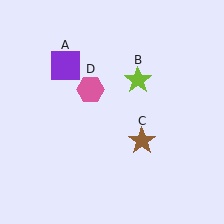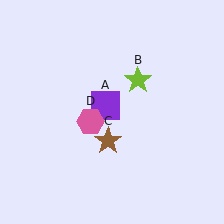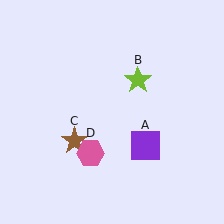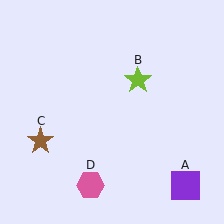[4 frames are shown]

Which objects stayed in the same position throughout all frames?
Lime star (object B) remained stationary.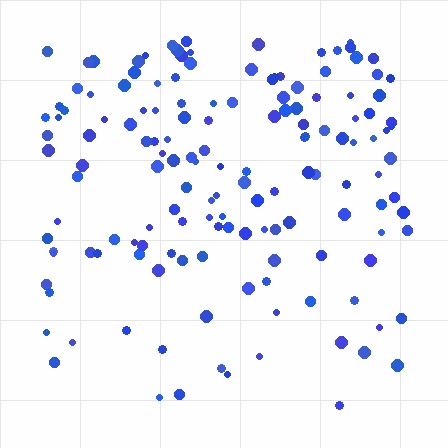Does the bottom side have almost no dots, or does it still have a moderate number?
Still a moderate number, just noticeably fewer than the top.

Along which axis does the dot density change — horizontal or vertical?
Vertical.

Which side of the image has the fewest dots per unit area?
The bottom.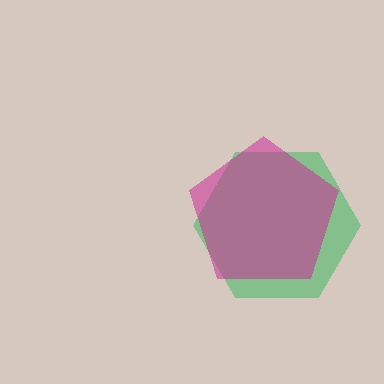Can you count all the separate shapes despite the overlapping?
Yes, there are 2 separate shapes.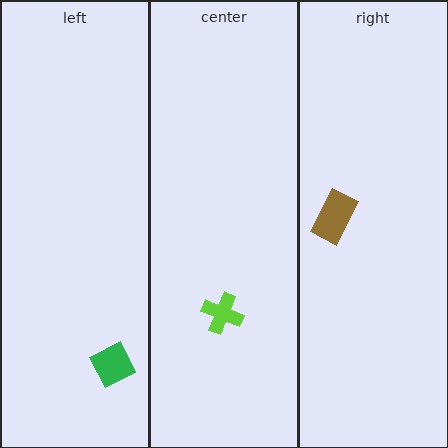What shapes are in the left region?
The green square.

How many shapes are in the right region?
1.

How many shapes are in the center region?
1.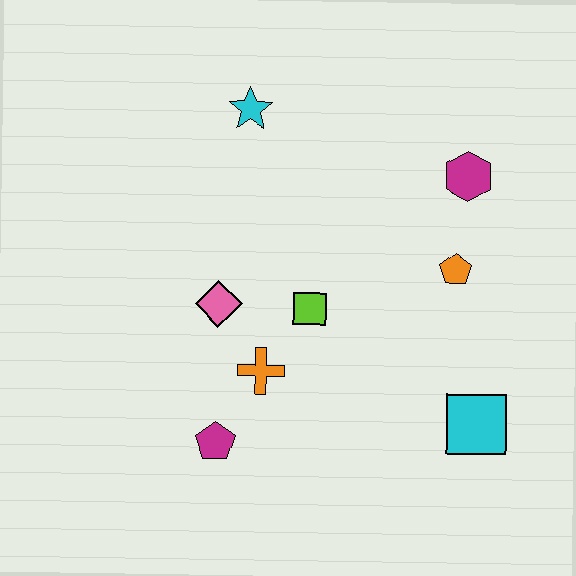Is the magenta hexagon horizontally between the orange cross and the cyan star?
No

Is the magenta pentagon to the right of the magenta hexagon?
No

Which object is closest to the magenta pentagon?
The orange cross is closest to the magenta pentagon.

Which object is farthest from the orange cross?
The magenta hexagon is farthest from the orange cross.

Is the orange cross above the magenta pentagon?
Yes